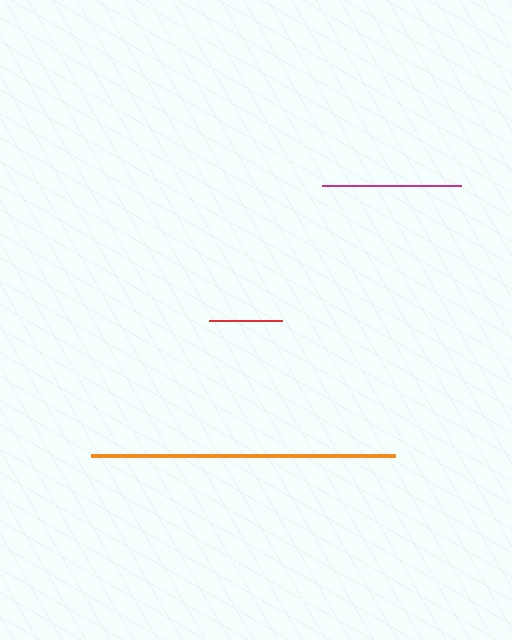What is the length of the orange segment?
The orange segment is approximately 305 pixels long.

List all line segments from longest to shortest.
From longest to shortest: orange, magenta, red.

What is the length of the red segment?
The red segment is approximately 73 pixels long.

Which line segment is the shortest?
The red line is the shortest at approximately 73 pixels.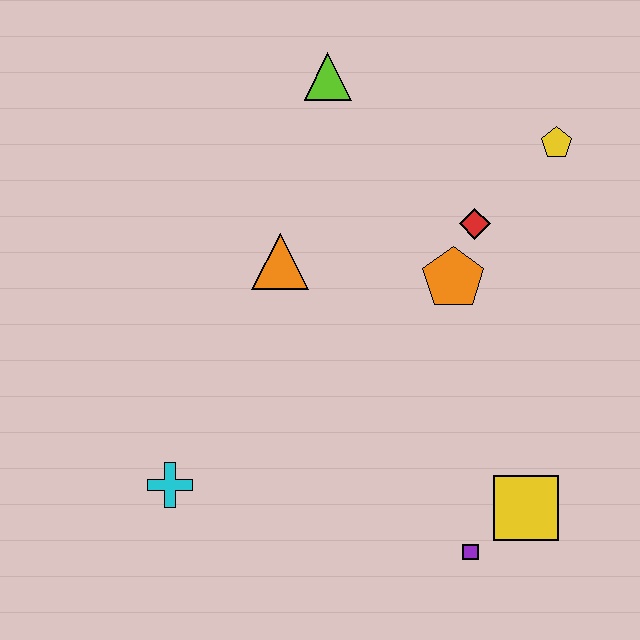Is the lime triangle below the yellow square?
No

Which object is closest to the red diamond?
The orange pentagon is closest to the red diamond.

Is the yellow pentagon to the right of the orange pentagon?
Yes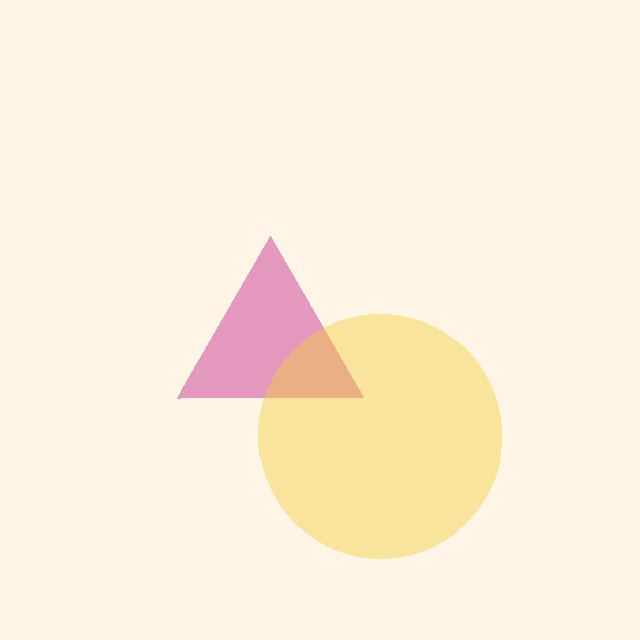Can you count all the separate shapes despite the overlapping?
Yes, there are 2 separate shapes.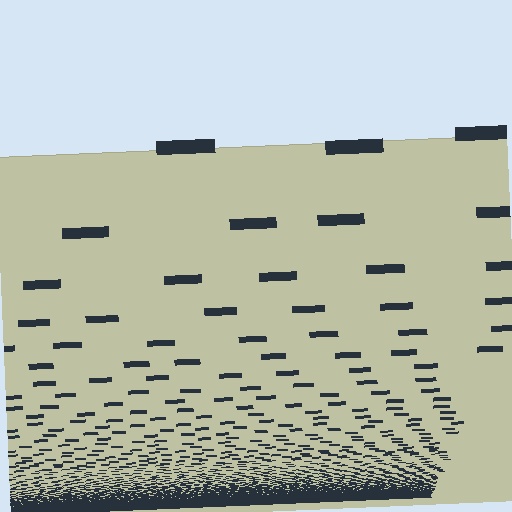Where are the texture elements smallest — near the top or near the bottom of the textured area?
Near the bottom.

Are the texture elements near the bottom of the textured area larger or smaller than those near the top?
Smaller. The gradient is inverted — elements near the bottom are smaller and denser.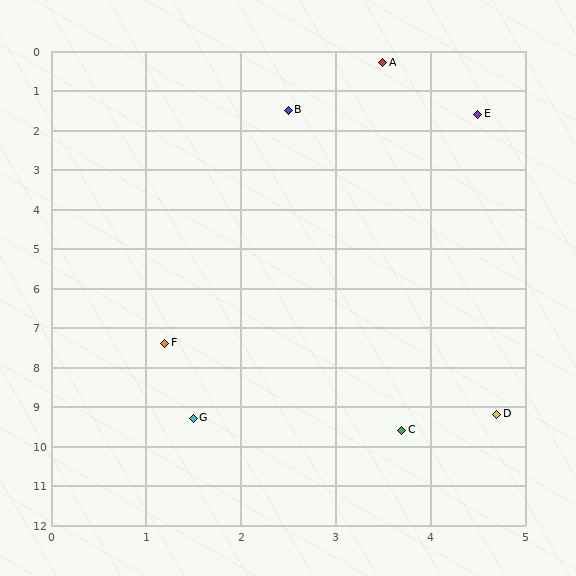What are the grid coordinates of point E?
Point E is at approximately (4.5, 1.6).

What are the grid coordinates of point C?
Point C is at approximately (3.7, 9.6).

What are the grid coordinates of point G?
Point G is at approximately (1.5, 9.3).